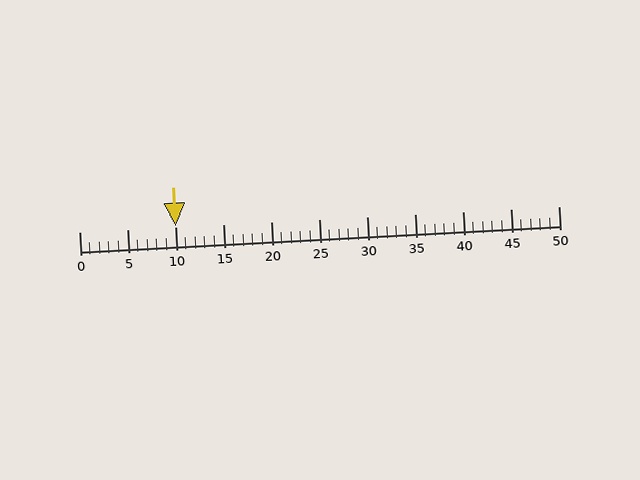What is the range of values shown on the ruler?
The ruler shows values from 0 to 50.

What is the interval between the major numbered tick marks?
The major tick marks are spaced 5 units apart.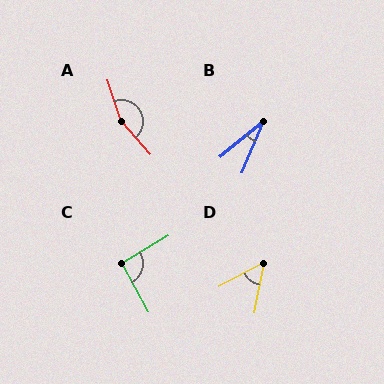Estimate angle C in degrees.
Approximately 92 degrees.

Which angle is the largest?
A, at approximately 156 degrees.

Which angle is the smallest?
B, at approximately 29 degrees.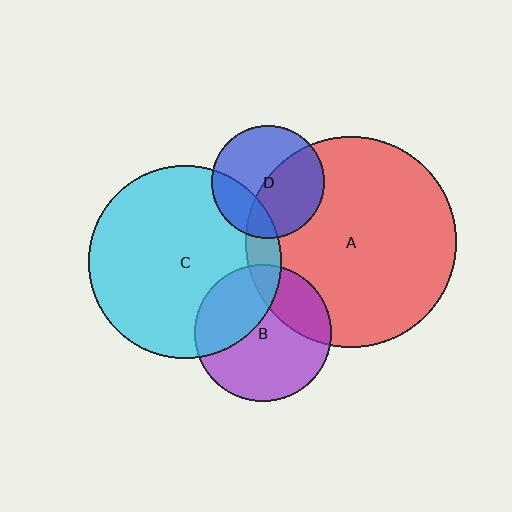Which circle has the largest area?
Circle A (red).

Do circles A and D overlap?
Yes.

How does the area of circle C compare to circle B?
Approximately 2.0 times.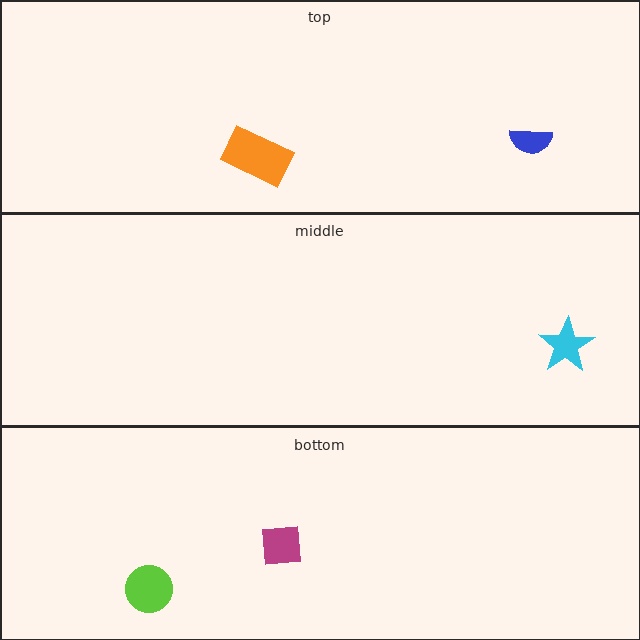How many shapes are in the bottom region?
2.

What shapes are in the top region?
The blue semicircle, the orange rectangle.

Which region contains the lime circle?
The bottom region.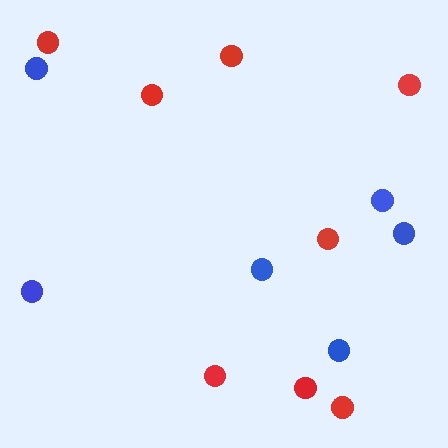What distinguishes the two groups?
There are 2 groups: one group of red circles (8) and one group of blue circles (6).